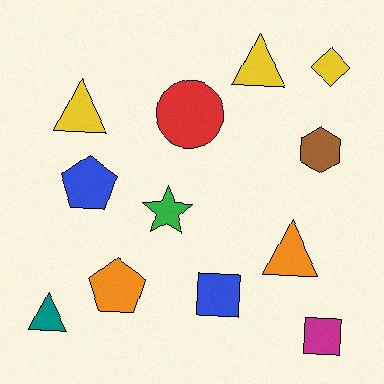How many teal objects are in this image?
There is 1 teal object.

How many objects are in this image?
There are 12 objects.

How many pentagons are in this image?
There are 2 pentagons.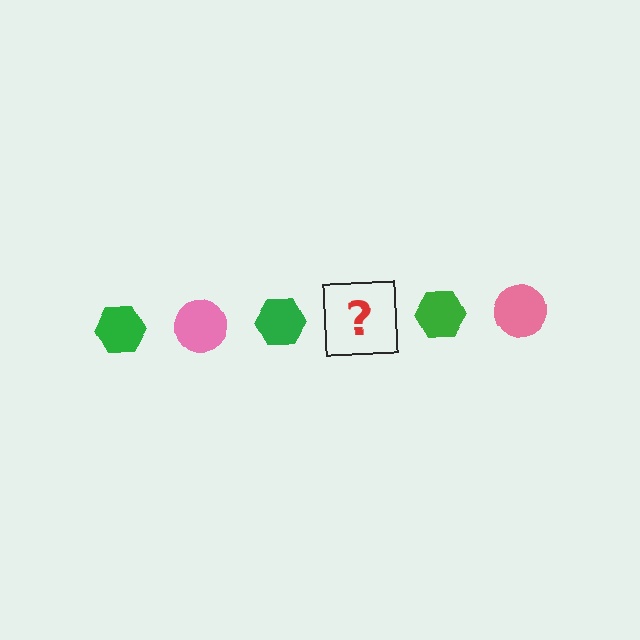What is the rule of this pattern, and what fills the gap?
The rule is that the pattern alternates between green hexagon and pink circle. The gap should be filled with a pink circle.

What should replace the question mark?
The question mark should be replaced with a pink circle.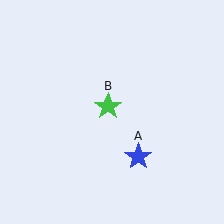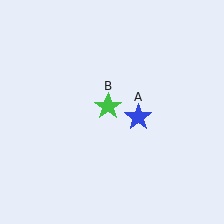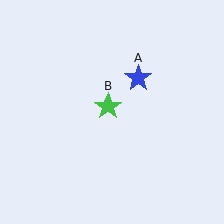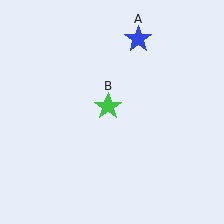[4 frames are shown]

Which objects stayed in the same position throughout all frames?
Green star (object B) remained stationary.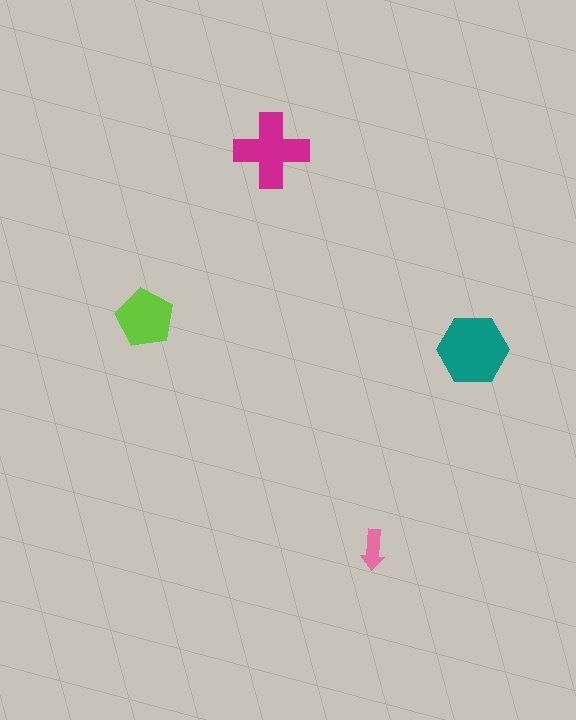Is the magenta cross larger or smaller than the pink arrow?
Larger.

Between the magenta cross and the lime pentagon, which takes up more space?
The magenta cross.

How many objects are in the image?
There are 4 objects in the image.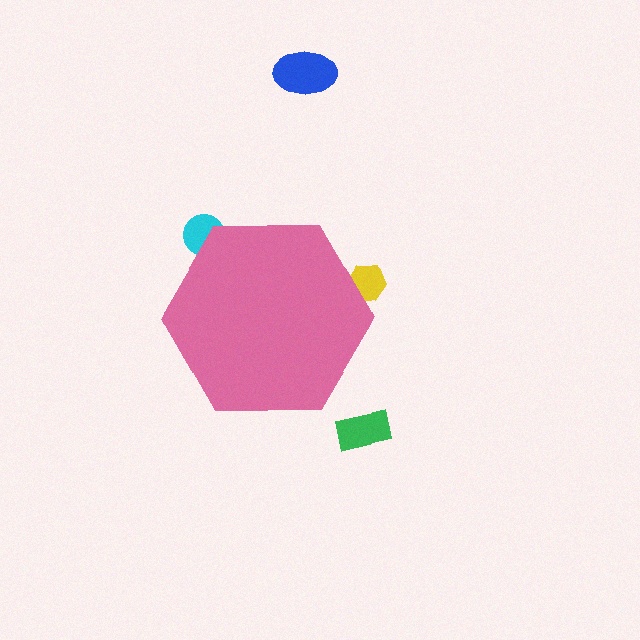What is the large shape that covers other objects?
A pink hexagon.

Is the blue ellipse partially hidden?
No, the blue ellipse is fully visible.